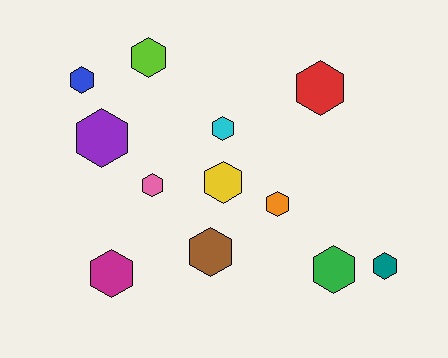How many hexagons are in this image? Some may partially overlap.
There are 12 hexagons.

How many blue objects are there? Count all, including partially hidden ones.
There is 1 blue object.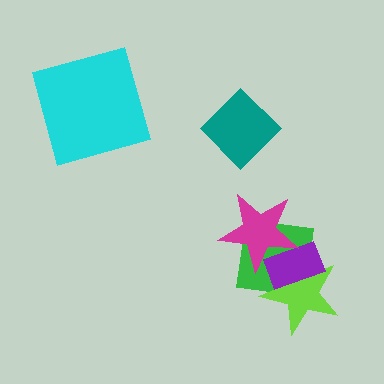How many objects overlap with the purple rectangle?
3 objects overlap with the purple rectangle.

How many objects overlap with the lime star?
3 objects overlap with the lime star.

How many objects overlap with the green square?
3 objects overlap with the green square.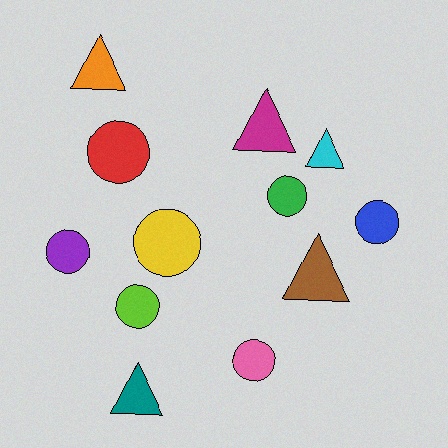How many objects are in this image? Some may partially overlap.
There are 12 objects.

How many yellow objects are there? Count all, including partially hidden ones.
There is 1 yellow object.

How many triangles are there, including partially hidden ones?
There are 5 triangles.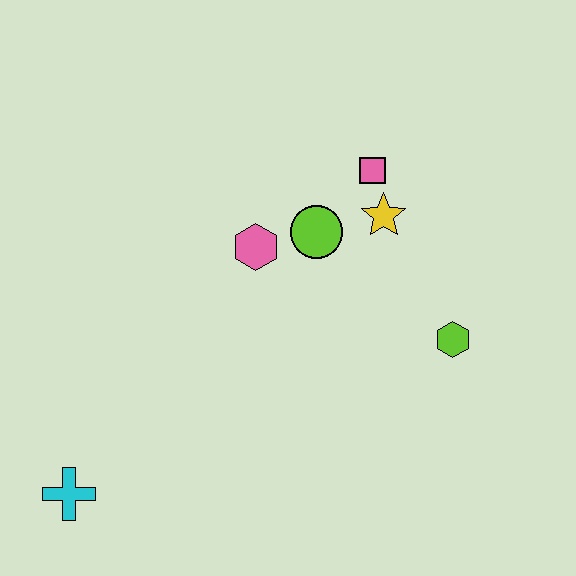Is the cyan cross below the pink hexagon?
Yes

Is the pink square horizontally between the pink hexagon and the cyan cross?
No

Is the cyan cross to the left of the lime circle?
Yes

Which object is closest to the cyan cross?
The pink hexagon is closest to the cyan cross.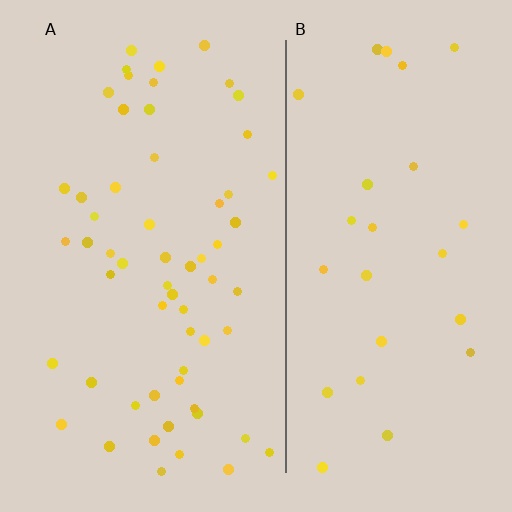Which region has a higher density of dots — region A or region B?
A (the left).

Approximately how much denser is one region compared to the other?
Approximately 2.2× — region A over region B.